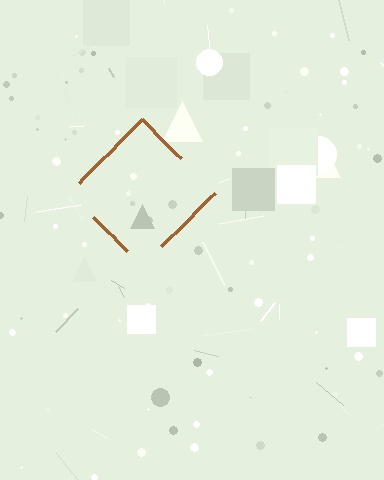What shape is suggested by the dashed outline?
The dashed outline suggests a diamond.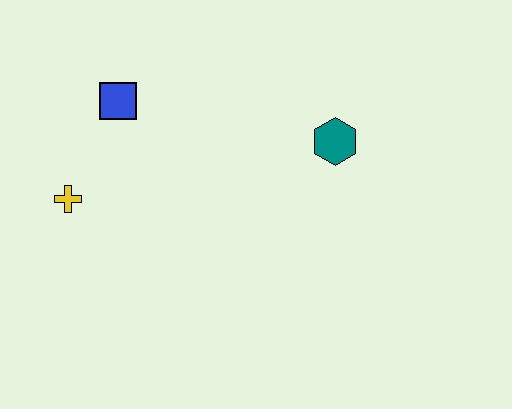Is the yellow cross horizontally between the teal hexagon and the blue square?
No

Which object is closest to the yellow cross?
The blue square is closest to the yellow cross.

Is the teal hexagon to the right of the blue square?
Yes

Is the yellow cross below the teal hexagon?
Yes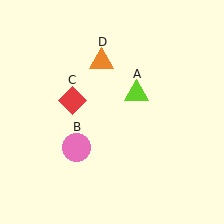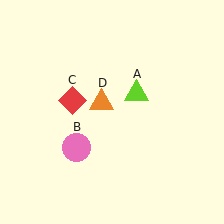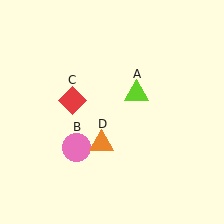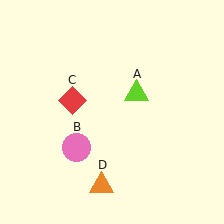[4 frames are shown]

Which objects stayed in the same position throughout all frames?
Lime triangle (object A) and pink circle (object B) and red diamond (object C) remained stationary.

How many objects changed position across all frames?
1 object changed position: orange triangle (object D).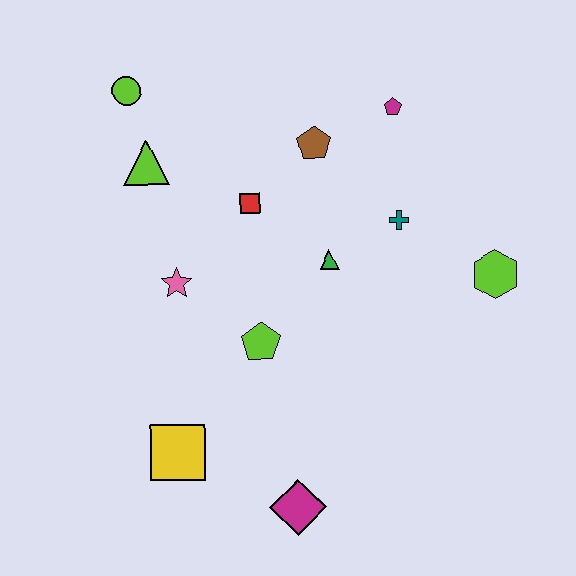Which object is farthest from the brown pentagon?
The magenta diamond is farthest from the brown pentagon.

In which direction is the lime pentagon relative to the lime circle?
The lime pentagon is below the lime circle.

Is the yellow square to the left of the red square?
Yes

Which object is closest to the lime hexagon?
The teal cross is closest to the lime hexagon.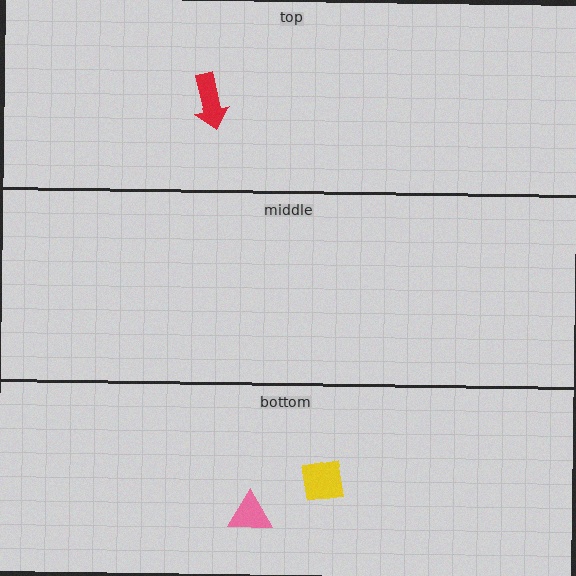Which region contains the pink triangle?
The bottom region.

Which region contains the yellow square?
The bottom region.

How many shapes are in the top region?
1.